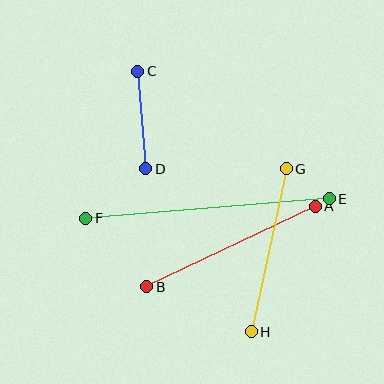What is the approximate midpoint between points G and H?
The midpoint is at approximately (269, 250) pixels.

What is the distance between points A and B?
The distance is approximately 187 pixels.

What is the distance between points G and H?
The distance is approximately 166 pixels.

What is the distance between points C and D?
The distance is approximately 98 pixels.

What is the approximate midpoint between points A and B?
The midpoint is at approximately (231, 247) pixels.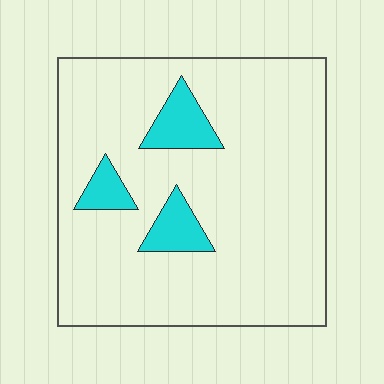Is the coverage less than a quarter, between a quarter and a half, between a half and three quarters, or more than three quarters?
Less than a quarter.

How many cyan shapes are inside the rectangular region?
3.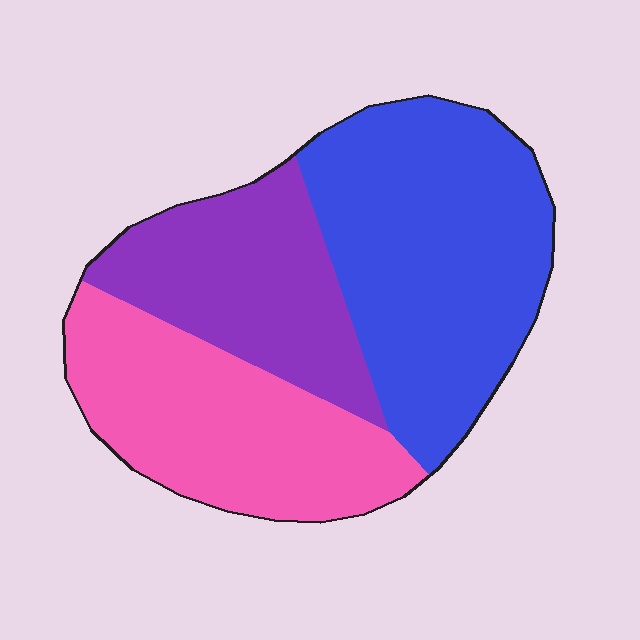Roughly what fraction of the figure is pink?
Pink covers roughly 30% of the figure.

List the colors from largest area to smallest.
From largest to smallest: blue, pink, purple.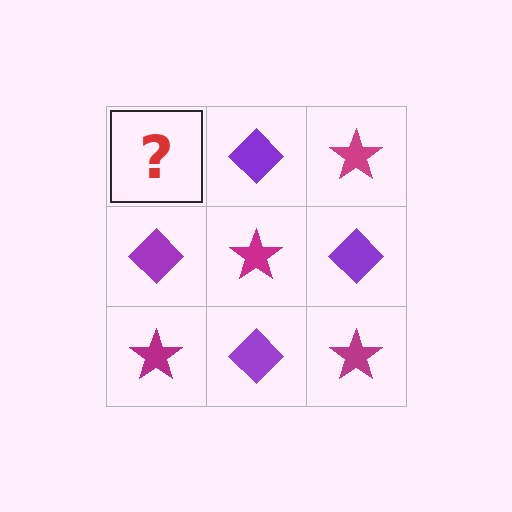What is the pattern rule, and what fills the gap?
The rule is that it alternates magenta star and purple diamond in a checkerboard pattern. The gap should be filled with a magenta star.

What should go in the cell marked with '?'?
The missing cell should contain a magenta star.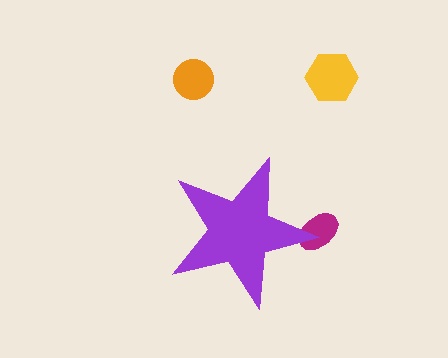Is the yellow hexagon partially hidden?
No, the yellow hexagon is fully visible.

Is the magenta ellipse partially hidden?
Yes, the magenta ellipse is partially hidden behind the purple star.